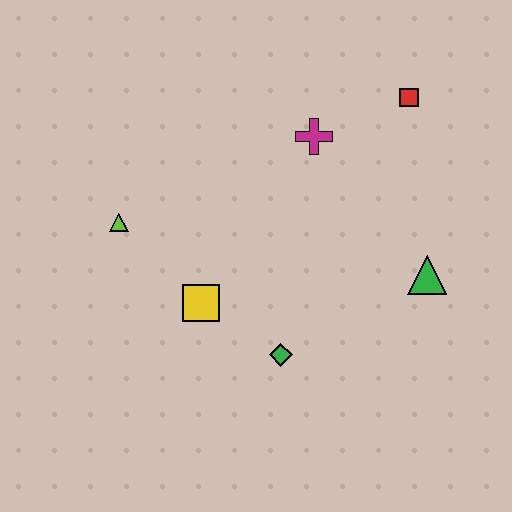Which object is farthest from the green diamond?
The red square is farthest from the green diamond.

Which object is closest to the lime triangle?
The yellow square is closest to the lime triangle.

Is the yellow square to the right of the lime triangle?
Yes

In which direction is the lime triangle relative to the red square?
The lime triangle is to the left of the red square.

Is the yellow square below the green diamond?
No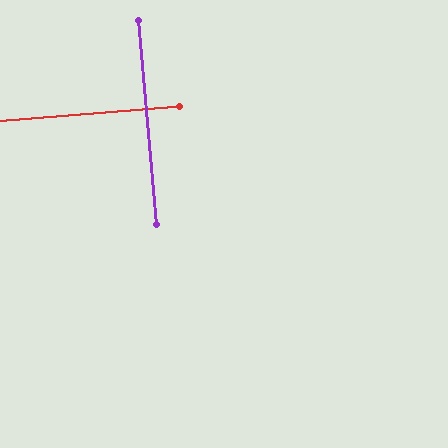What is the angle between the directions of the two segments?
Approximately 89 degrees.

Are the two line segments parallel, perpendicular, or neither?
Perpendicular — they meet at approximately 89°.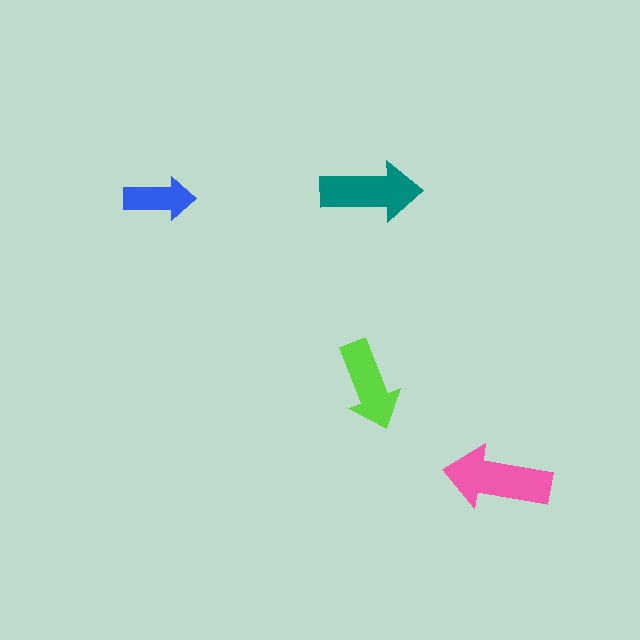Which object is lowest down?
The pink arrow is bottommost.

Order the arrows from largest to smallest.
the pink one, the teal one, the lime one, the blue one.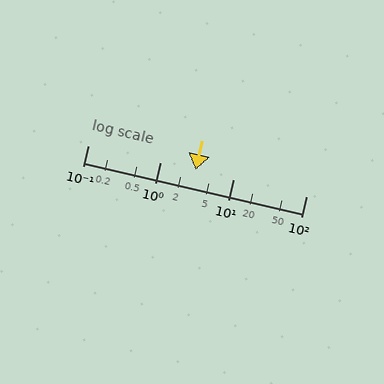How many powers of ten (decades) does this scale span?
The scale spans 3 decades, from 0.1 to 100.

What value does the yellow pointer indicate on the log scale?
The pointer indicates approximately 3.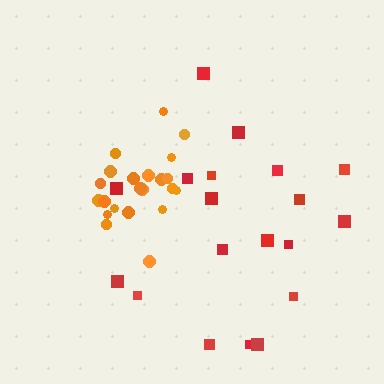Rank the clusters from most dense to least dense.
orange, red.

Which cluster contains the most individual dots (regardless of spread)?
Orange (22).